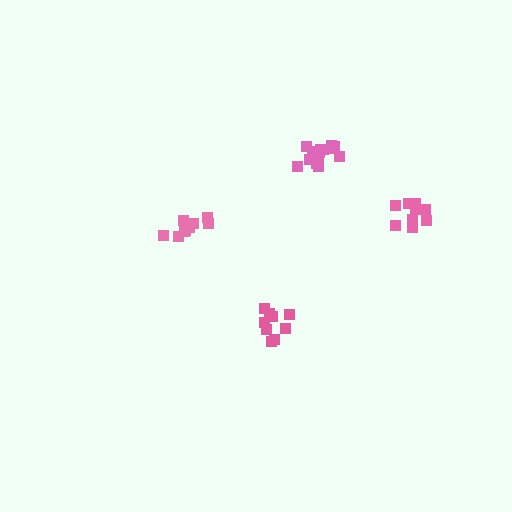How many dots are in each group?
Group 1: 9 dots, Group 2: 9 dots, Group 3: 9 dots, Group 4: 15 dots (42 total).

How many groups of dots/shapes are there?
There are 4 groups.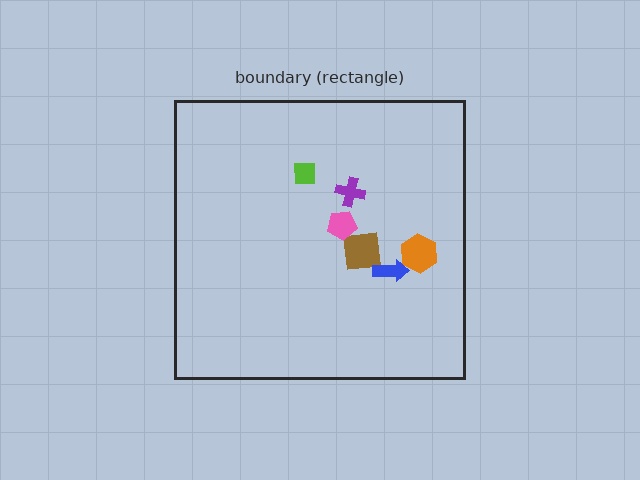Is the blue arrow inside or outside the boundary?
Inside.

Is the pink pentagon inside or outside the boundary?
Inside.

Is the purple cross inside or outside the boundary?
Inside.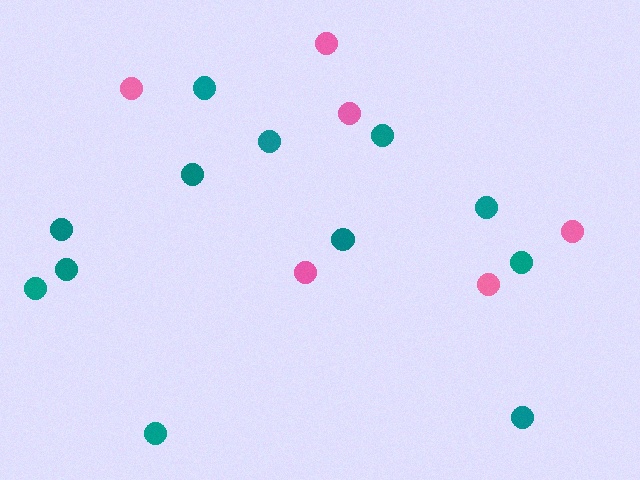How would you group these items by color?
There are 2 groups: one group of teal circles (12) and one group of pink circles (6).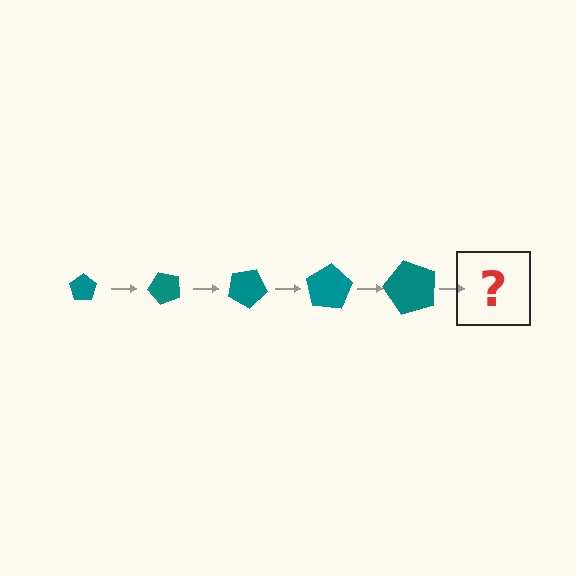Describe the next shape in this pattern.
It should be a pentagon, larger than the previous one and rotated 250 degrees from the start.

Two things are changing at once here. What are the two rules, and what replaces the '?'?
The two rules are that the pentagon grows larger each step and it rotates 50 degrees each step. The '?' should be a pentagon, larger than the previous one and rotated 250 degrees from the start.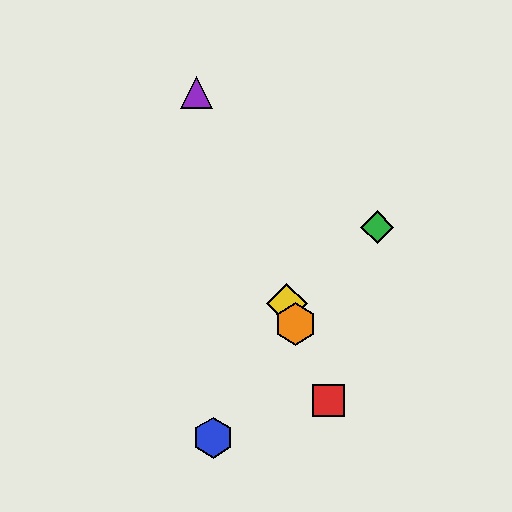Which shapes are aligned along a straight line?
The red square, the yellow diamond, the purple triangle, the orange hexagon are aligned along a straight line.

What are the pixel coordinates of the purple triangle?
The purple triangle is at (196, 93).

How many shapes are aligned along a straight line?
4 shapes (the red square, the yellow diamond, the purple triangle, the orange hexagon) are aligned along a straight line.